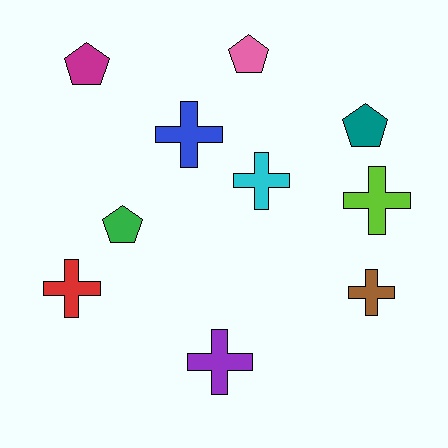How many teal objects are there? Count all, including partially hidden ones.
There is 1 teal object.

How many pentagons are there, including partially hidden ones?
There are 4 pentagons.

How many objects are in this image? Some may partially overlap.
There are 10 objects.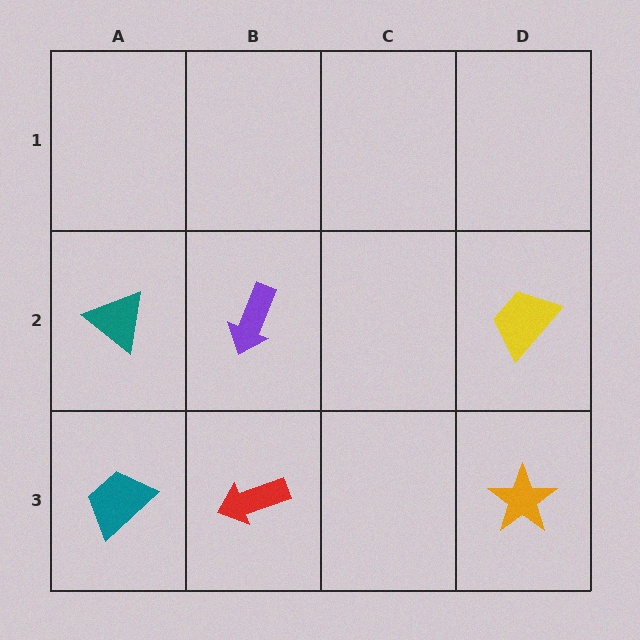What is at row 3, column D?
An orange star.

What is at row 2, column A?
A teal triangle.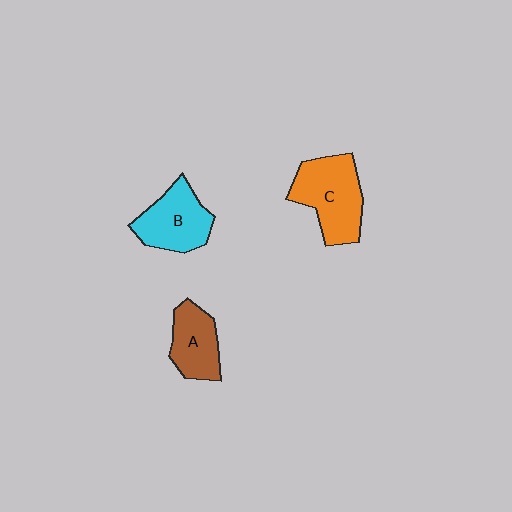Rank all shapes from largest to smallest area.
From largest to smallest: C (orange), B (cyan), A (brown).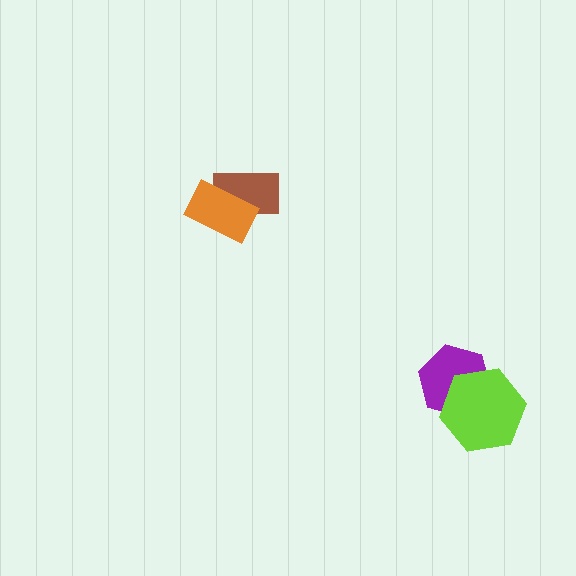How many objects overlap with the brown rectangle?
1 object overlaps with the brown rectangle.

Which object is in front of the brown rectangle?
The orange rectangle is in front of the brown rectangle.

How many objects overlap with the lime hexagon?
1 object overlaps with the lime hexagon.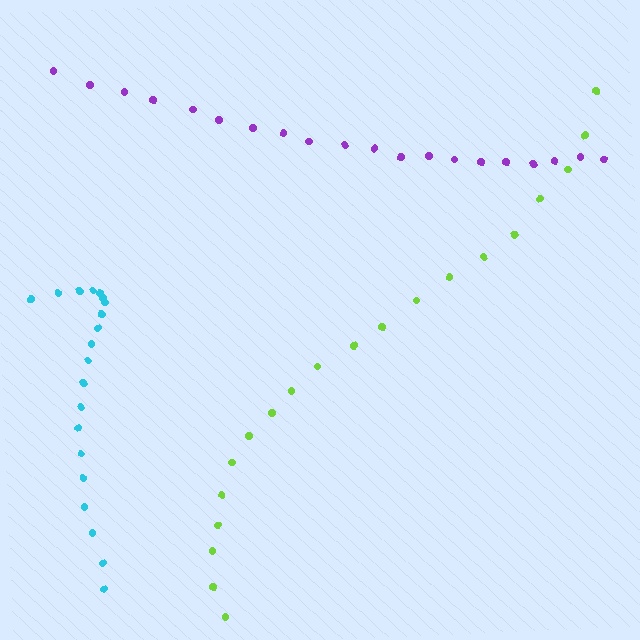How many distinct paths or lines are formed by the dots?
There are 3 distinct paths.